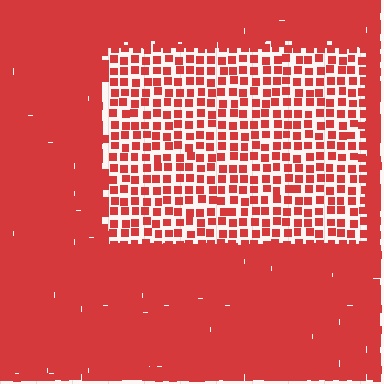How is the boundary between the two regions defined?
The boundary is defined by a change in element density (approximately 2.6x ratio). All elements are the same color, size, and shape.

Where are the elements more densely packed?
The elements are more densely packed outside the rectangle boundary.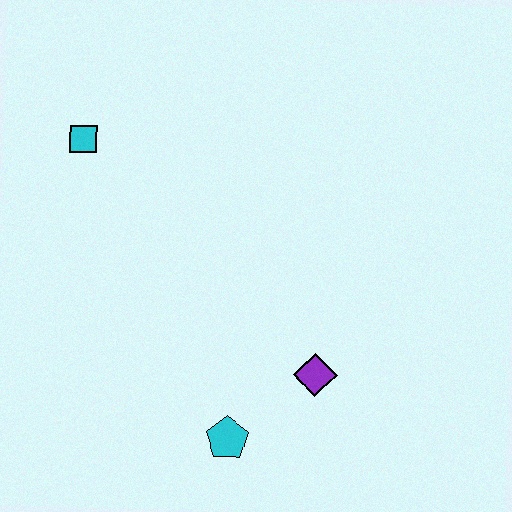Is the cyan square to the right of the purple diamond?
No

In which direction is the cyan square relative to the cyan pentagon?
The cyan square is above the cyan pentagon.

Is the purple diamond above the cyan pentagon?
Yes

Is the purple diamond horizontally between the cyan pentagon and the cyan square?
No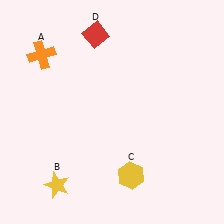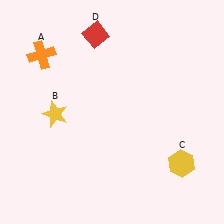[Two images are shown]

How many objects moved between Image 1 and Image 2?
2 objects moved between the two images.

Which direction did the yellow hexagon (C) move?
The yellow hexagon (C) moved right.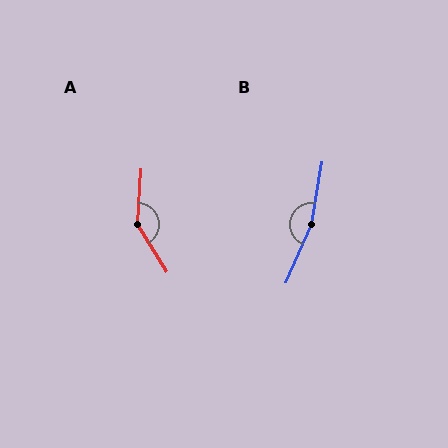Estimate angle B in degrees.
Approximately 166 degrees.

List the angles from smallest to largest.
A (144°), B (166°).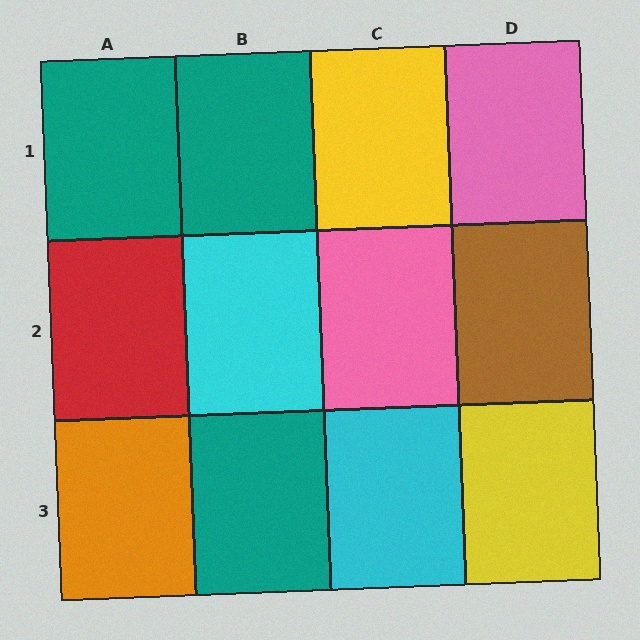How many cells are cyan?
2 cells are cyan.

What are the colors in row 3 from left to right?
Orange, teal, cyan, yellow.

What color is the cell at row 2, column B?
Cyan.